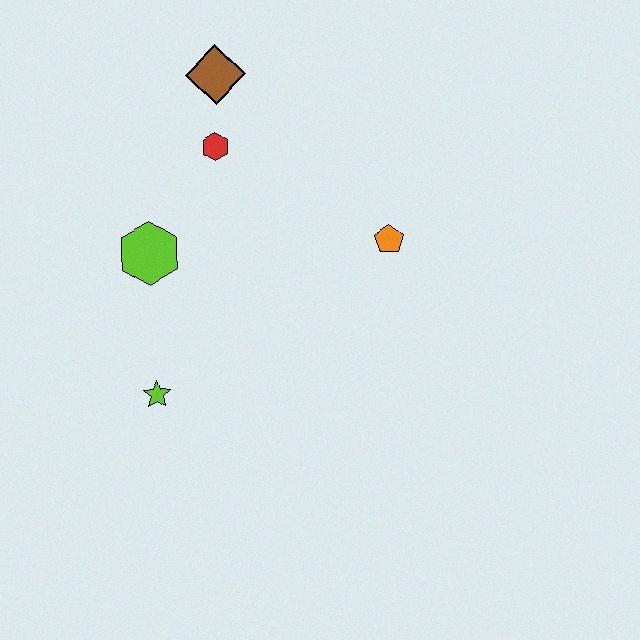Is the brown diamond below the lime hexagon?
No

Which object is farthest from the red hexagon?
The lime star is farthest from the red hexagon.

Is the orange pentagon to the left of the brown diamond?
No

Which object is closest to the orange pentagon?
The red hexagon is closest to the orange pentagon.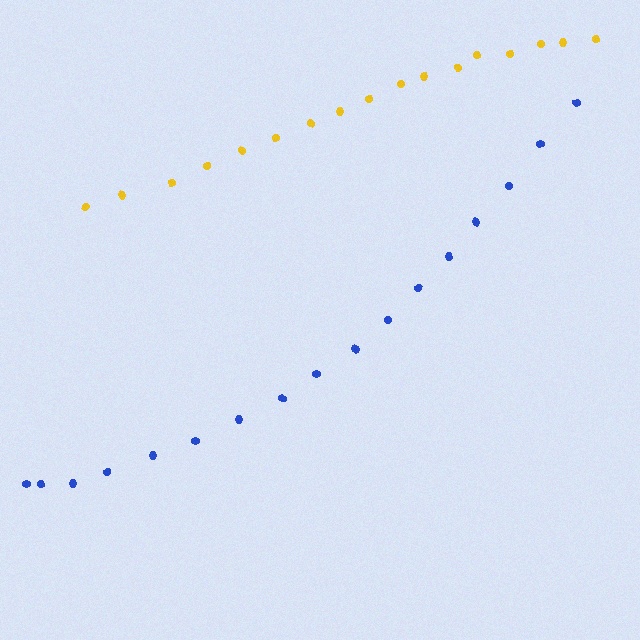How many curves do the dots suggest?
There are 2 distinct paths.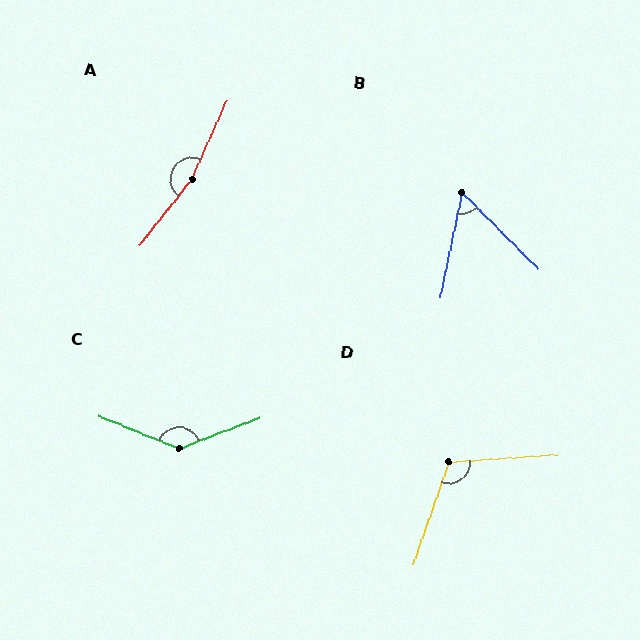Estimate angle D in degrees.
Approximately 113 degrees.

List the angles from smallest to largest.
B (56°), D (113°), C (138°), A (166°).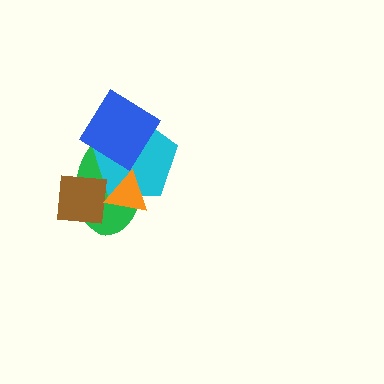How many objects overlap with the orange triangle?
3 objects overlap with the orange triangle.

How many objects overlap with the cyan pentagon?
4 objects overlap with the cyan pentagon.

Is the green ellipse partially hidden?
Yes, it is partially covered by another shape.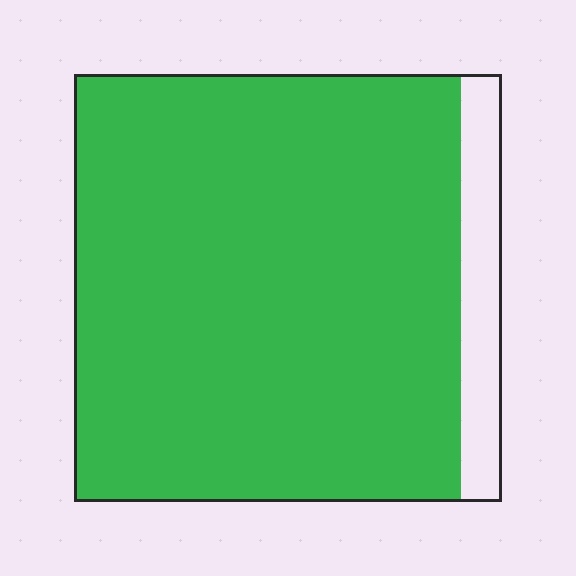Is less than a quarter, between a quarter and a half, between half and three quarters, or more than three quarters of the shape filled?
More than three quarters.